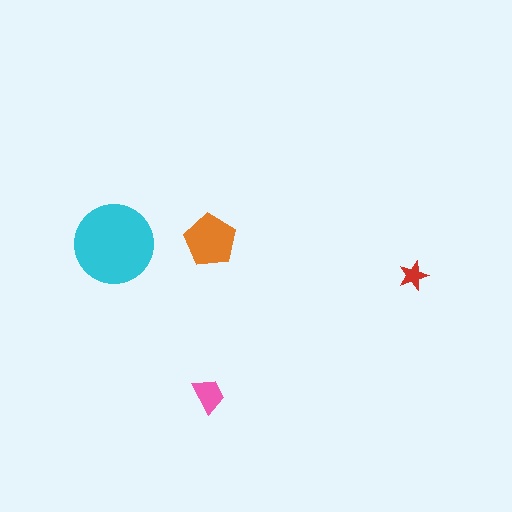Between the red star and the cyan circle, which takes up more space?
The cyan circle.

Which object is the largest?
The cyan circle.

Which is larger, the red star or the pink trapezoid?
The pink trapezoid.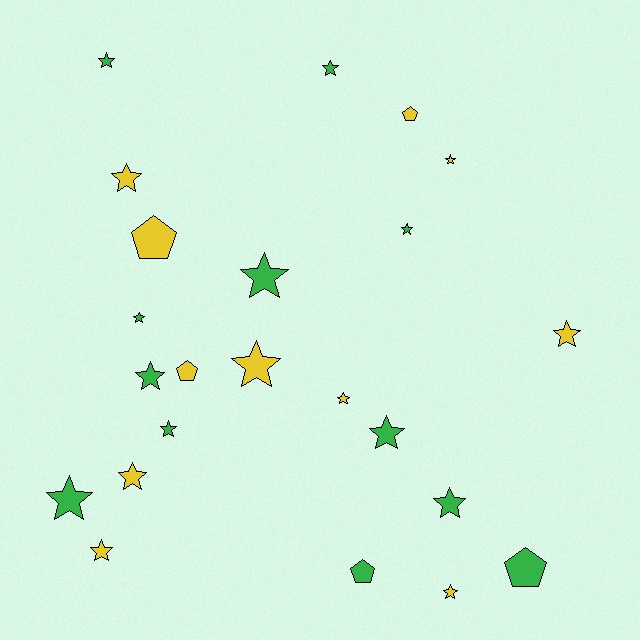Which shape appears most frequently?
Star, with 18 objects.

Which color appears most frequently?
Green, with 12 objects.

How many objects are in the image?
There are 23 objects.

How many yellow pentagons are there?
There are 3 yellow pentagons.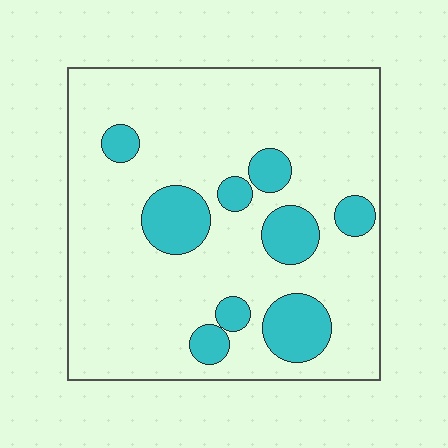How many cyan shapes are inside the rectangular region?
9.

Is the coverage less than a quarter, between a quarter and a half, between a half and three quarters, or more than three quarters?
Less than a quarter.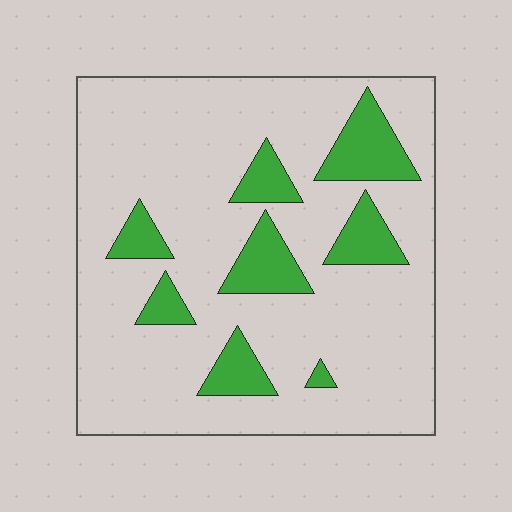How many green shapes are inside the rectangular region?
8.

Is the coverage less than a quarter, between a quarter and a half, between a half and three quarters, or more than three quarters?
Less than a quarter.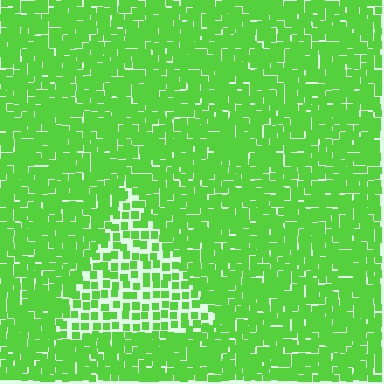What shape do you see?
I see a triangle.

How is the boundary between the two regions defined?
The boundary is defined by a change in element density (approximately 2.1x ratio). All elements are the same color, size, and shape.